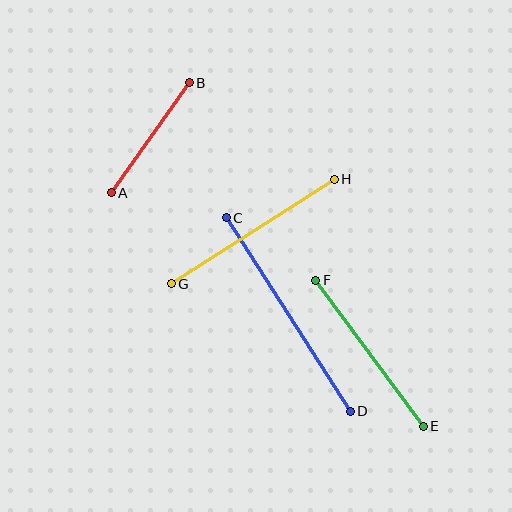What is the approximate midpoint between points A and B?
The midpoint is at approximately (150, 138) pixels.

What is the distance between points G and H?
The distance is approximately 193 pixels.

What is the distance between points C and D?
The distance is approximately 230 pixels.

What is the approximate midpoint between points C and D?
The midpoint is at approximately (288, 315) pixels.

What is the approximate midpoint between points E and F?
The midpoint is at approximately (370, 353) pixels.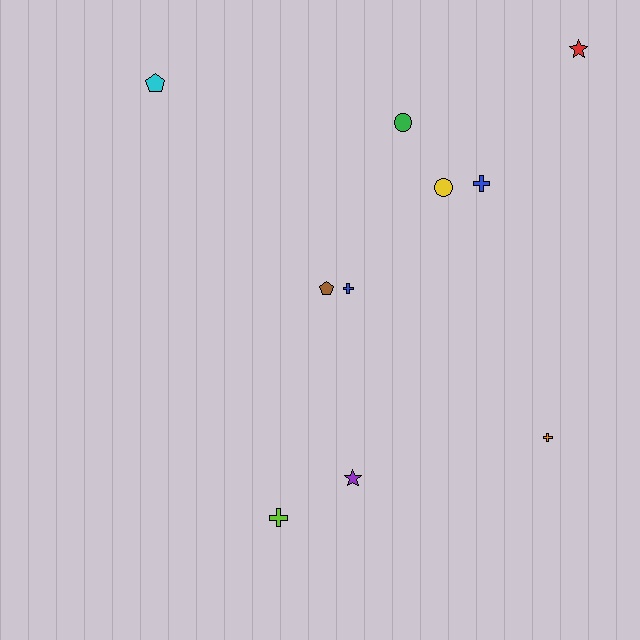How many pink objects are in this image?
There are no pink objects.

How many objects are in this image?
There are 10 objects.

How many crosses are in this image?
There are 4 crosses.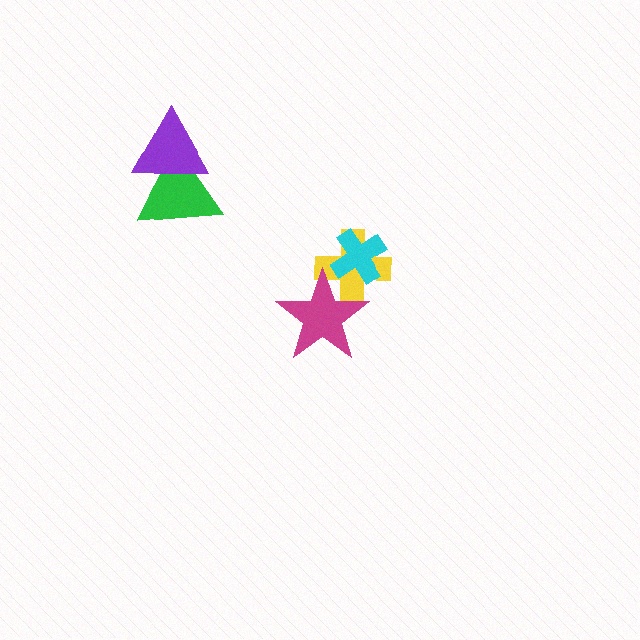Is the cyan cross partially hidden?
No, no other shape covers it.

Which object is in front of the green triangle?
The purple triangle is in front of the green triangle.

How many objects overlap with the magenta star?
1 object overlaps with the magenta star.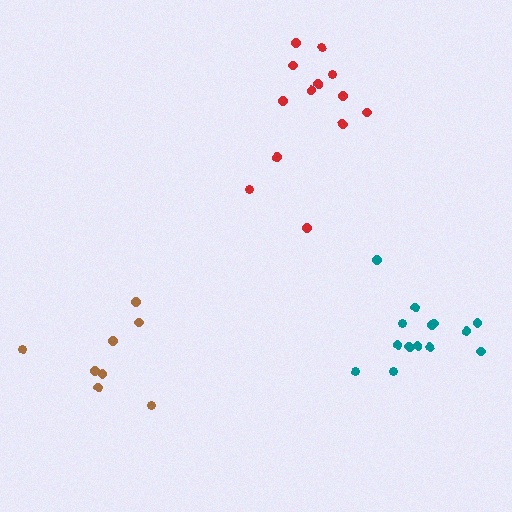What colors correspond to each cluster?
The clusters are colored: red, teal, brown.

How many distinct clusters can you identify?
There are 3 distinct clusters.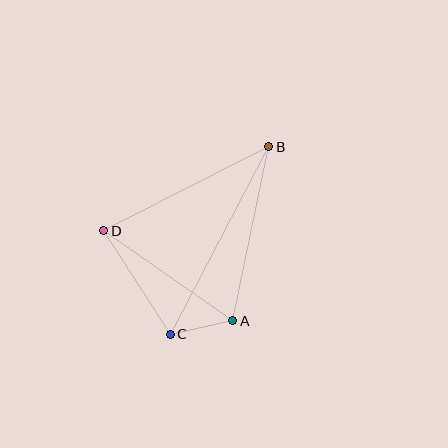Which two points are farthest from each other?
Points B and C are farthest from each other.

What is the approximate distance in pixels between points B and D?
The distance between B and D is approximately 185 pixels.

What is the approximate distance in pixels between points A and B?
The distance between A and B is approximately 178 pixels.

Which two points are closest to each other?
Points A and C are closest to each other.